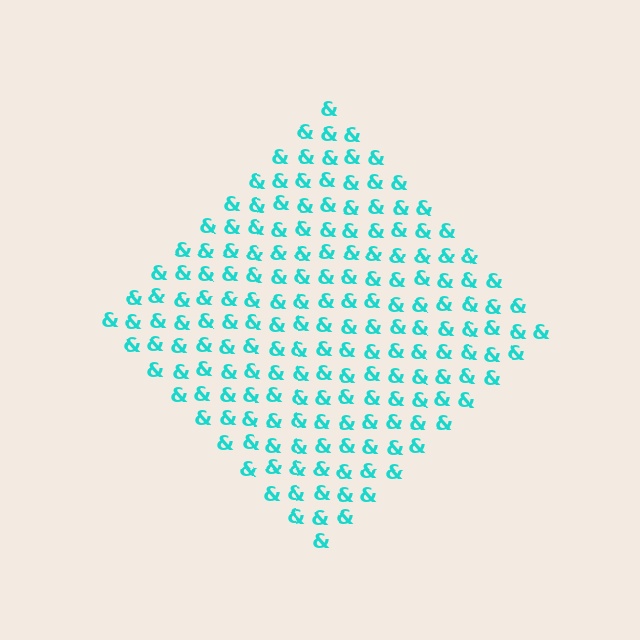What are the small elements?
The small elements are ampersands.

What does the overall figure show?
The overall figure shows a diamond.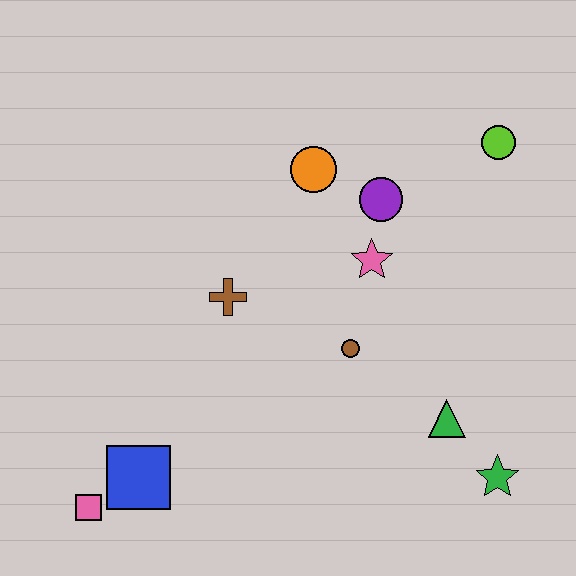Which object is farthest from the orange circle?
The pink square is farthest from the orange circle.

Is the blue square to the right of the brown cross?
No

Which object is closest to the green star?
The green triangle is closest to the green star.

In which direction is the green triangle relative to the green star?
The green triangle is above the green star.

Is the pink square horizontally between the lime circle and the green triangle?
No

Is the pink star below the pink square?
No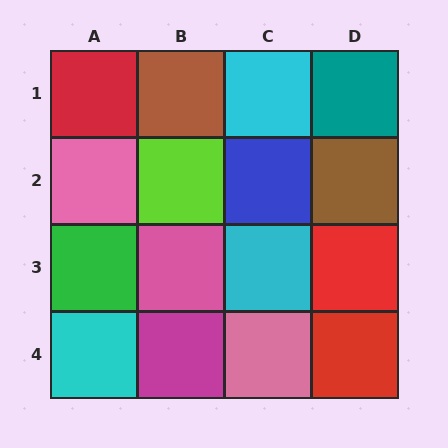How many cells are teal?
1 cell is teal.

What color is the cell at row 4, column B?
Magenta.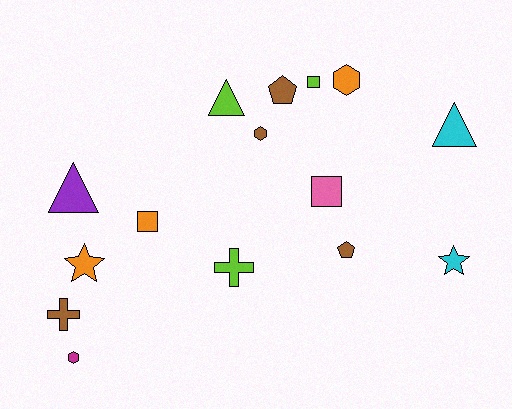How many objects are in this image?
There are 15 objects.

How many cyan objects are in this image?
There are 2 cyan objects.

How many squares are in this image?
There are 3 squares.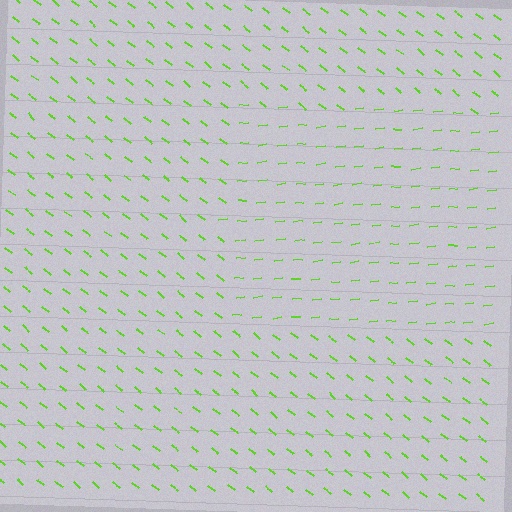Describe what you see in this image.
The image is filled with small lime line segments. A rectangle region in the image has lines oriented differently from the surrounding lines, creating a visible texture boundary.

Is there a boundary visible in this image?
Yes, there is a texture boundary formed by a change in line orientation.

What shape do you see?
I see a rectangle.